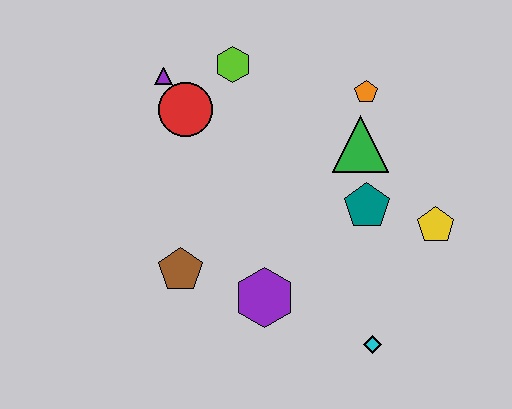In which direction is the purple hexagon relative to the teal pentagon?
The purple hexagon is to the left of the teal pentagon.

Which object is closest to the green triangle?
The orange pentagon is closest to the green triangle.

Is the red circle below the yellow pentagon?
No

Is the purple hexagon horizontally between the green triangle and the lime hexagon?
Yes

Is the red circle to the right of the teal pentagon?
No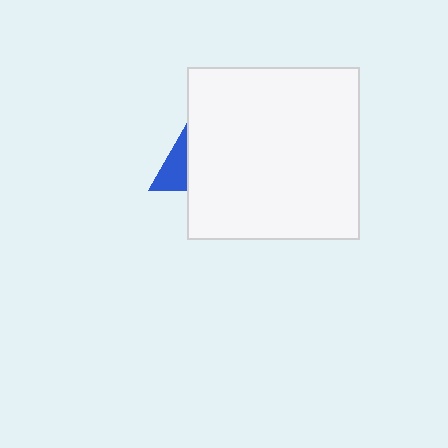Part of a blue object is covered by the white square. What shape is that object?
It is a triangle.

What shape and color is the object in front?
The object in front is a white square.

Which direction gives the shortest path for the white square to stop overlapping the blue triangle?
Moving right gives the shortest separation.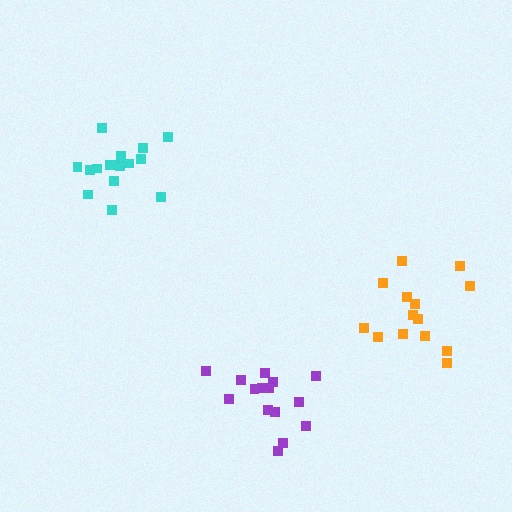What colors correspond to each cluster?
The clusters are colored: cyan, purple, orange.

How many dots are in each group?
Group 1: 16 dots, Group 2: 15 dots, Group 3: 14 dots (45 total).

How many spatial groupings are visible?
There are 3 spatial groupings.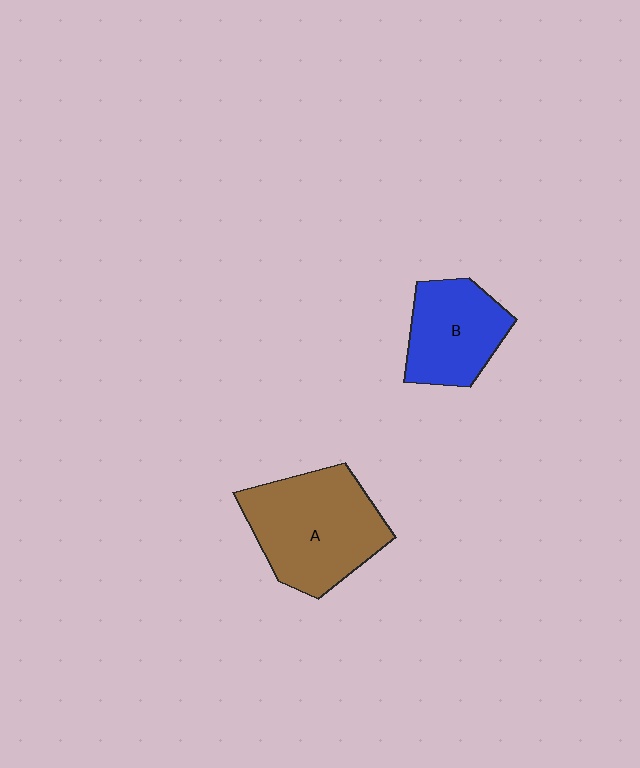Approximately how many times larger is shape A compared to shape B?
Approximately 1.5 times.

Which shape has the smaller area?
Shape B (blue).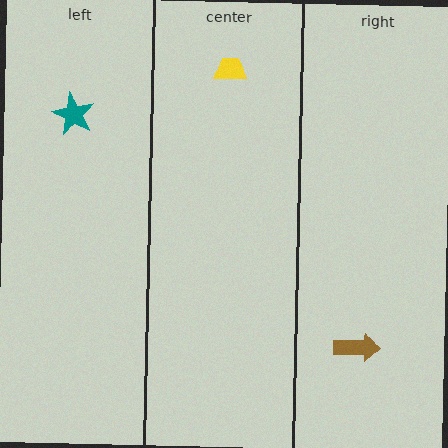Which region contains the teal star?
The left region.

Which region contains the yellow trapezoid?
The center region.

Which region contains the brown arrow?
The right region.